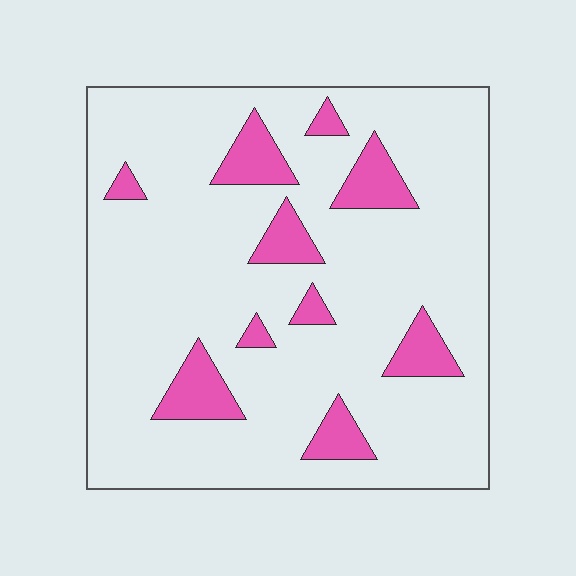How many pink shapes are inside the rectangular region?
10.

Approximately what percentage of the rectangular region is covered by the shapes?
Approximately 15%.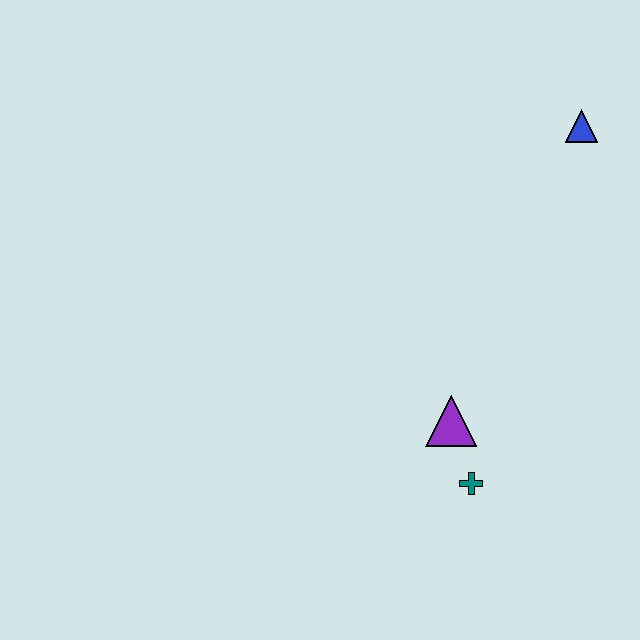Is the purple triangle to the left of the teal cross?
Yes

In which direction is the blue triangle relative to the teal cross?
The blue triangle is above the teal cross.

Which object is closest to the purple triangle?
The teal cross is closest to the purple triangle.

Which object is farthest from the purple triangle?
The blue triangle is farthest from the purple triangle.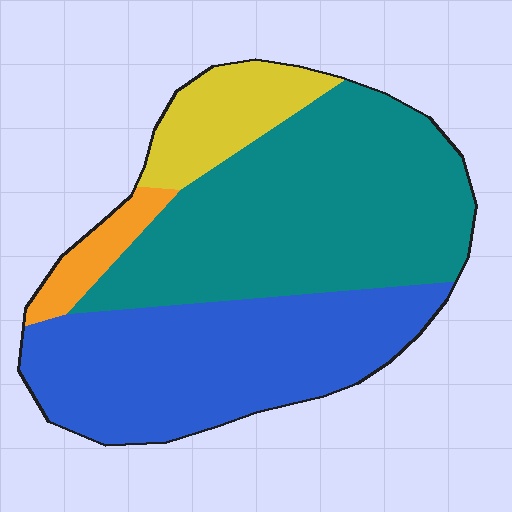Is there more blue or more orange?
Blue.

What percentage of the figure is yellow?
Yellow covers around 10% of the figure.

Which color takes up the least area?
Orange, at roughly 5%.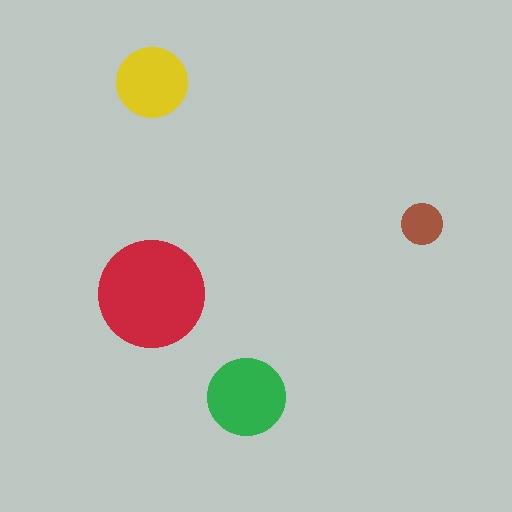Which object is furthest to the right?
The brown circle is rightmost.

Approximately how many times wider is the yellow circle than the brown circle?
About 1.5 times wider.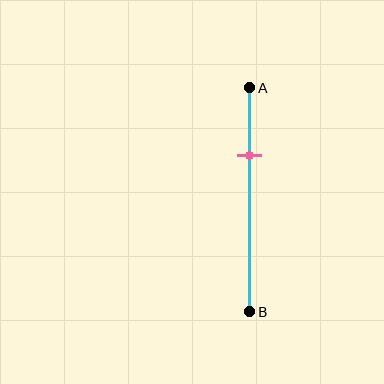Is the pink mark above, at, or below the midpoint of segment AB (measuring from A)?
The pink mark is above the midpoint of segment AB.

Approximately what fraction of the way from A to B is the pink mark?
The pink mark is approximately 30% of the way from A to B.